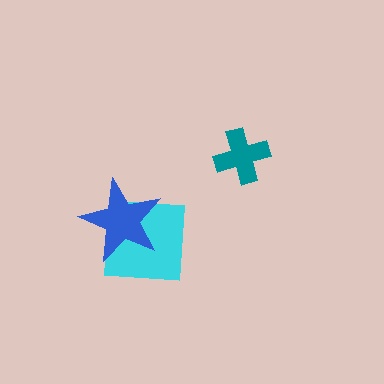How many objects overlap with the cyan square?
1 object overlaps with the cyan square.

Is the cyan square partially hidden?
Yes, it is partially covered by another shape.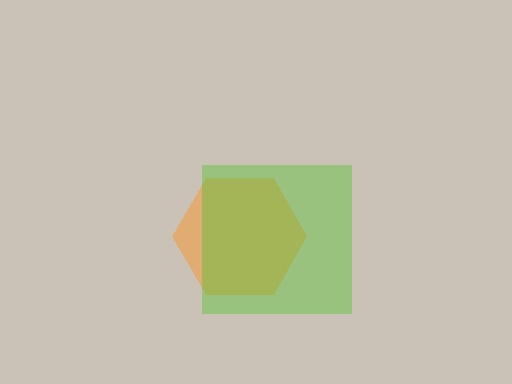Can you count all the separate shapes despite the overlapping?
Yes, there are 2 separate shapes.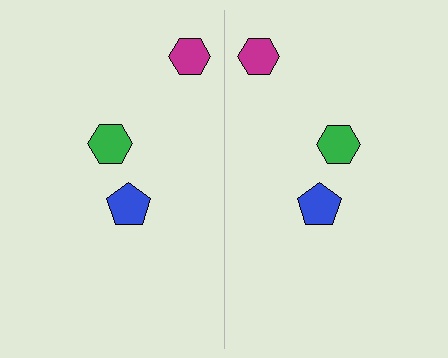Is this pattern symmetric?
Yes, this pattern has bilateral (reflection) symmetry.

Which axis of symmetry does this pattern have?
The pattern has a vertical axis of symmetry running through the center of the image.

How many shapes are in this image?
There are 6 shapes in this image.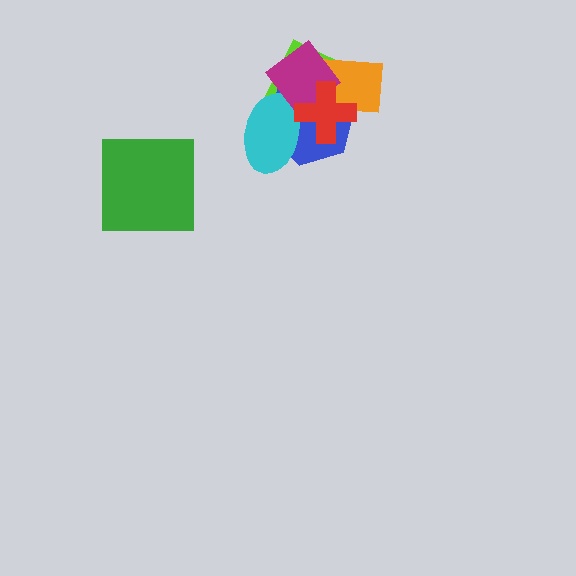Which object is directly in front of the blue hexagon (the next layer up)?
The cyan ellipse is directly in front of the blue hexagon.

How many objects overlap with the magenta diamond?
5 objects overlap with the magenta diamond.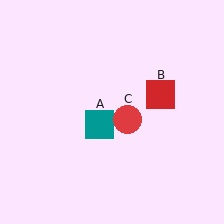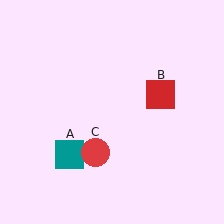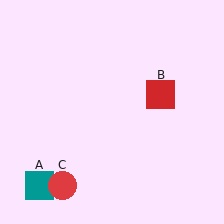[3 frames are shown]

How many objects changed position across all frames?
2 objects changed position: teal square (object A), red circle (object C).